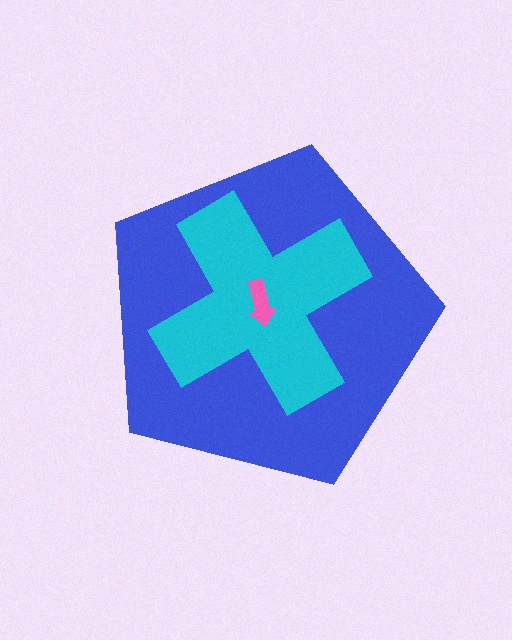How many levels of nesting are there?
3.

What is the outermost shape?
The blue pentagon.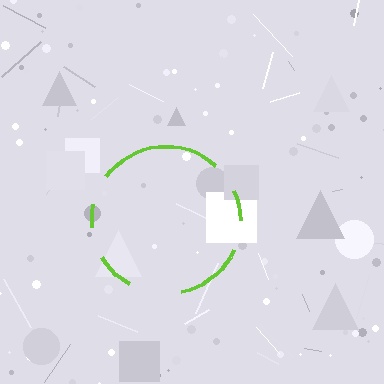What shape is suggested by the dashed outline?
The dashed outline suggests a circle.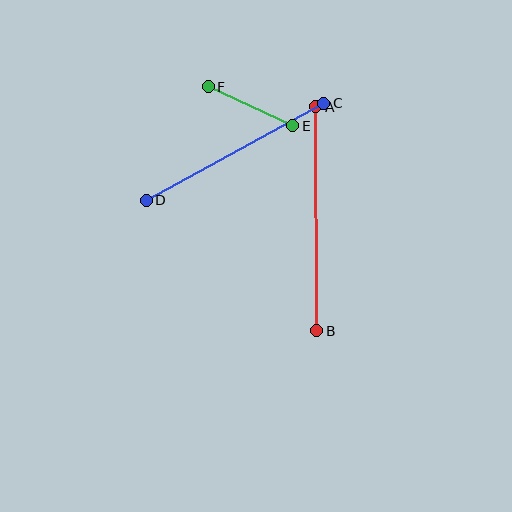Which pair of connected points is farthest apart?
Points A and B are farthest apart.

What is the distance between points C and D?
The distance is approximately 202 pixels.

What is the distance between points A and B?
The distance is approximately 224 pixels.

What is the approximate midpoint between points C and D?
The midpoint is at approximately (235, 152) pixels.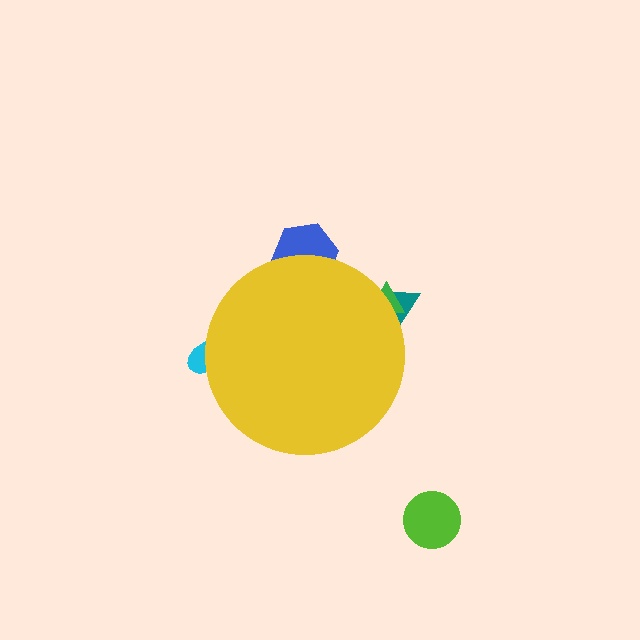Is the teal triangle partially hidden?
Yes, the teal triangle is partially hidden behind the yellow circle.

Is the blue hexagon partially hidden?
Yes, the blue hexagon is partially hidden behind the yellow circle.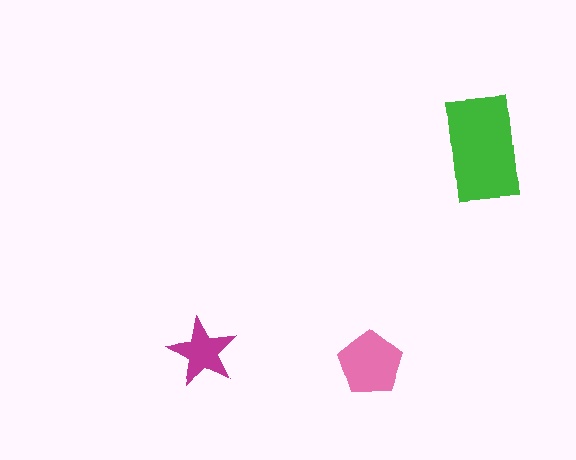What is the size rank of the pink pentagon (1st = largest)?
2nd.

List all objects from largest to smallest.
The green rectangle, the pink pentagon, the magenta star.